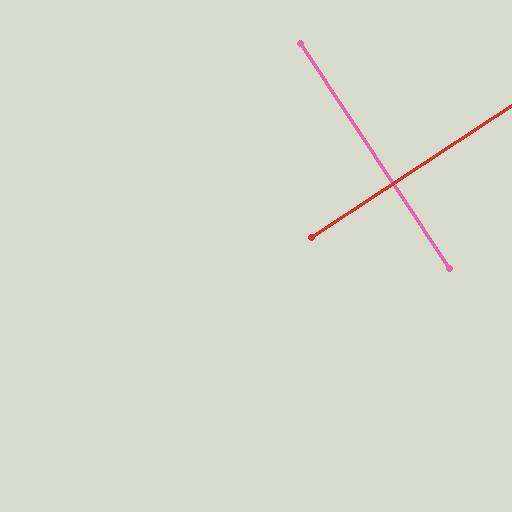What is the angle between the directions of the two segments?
Approximately 90 degrees.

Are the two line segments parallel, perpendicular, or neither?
Perpendicular — they meet at approximately 90°.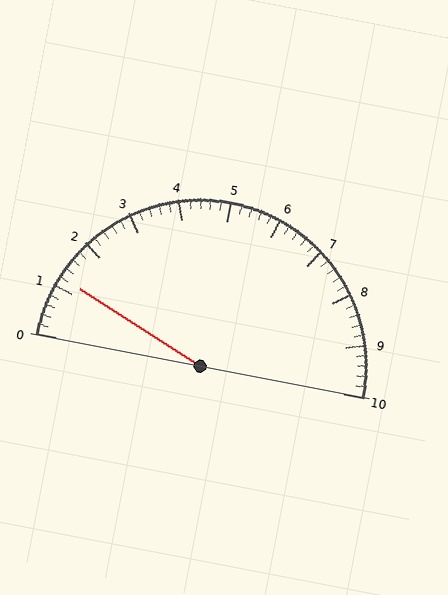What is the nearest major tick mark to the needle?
The nearest major tick mark is 1.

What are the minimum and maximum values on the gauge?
The gauge ranges from 0 to 10.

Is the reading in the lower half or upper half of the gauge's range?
The reading is in the lower half of the range (0 to 10).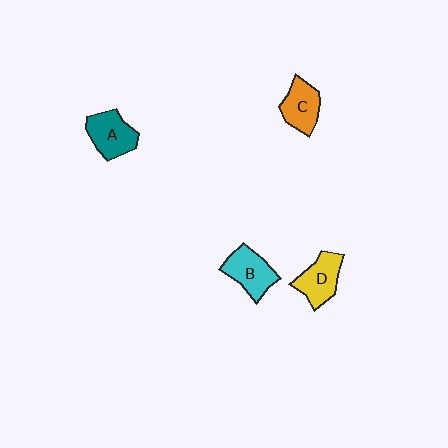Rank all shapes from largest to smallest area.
From largest to smallest: B (cyan), A (teal), D (yellow), C (orange).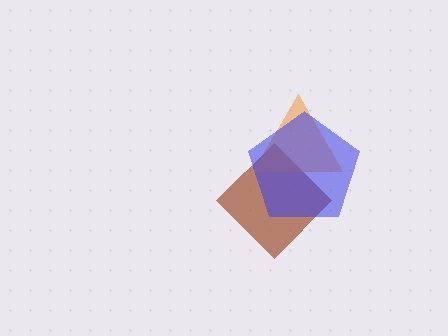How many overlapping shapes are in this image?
There are 3 overlapping shapes in the image.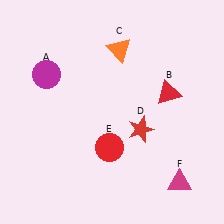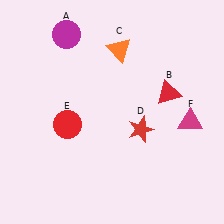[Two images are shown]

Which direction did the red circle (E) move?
The red circle (E) moved left.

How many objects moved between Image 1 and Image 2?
3 objects moved between the two images.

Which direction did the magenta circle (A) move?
The magenta circle (A) moved up.